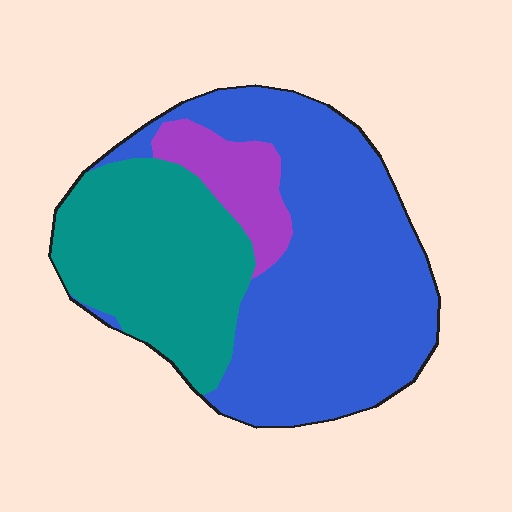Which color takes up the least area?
Purple, at roughly 10%.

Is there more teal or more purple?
Teal.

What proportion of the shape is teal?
Teal covers 33% of the shape.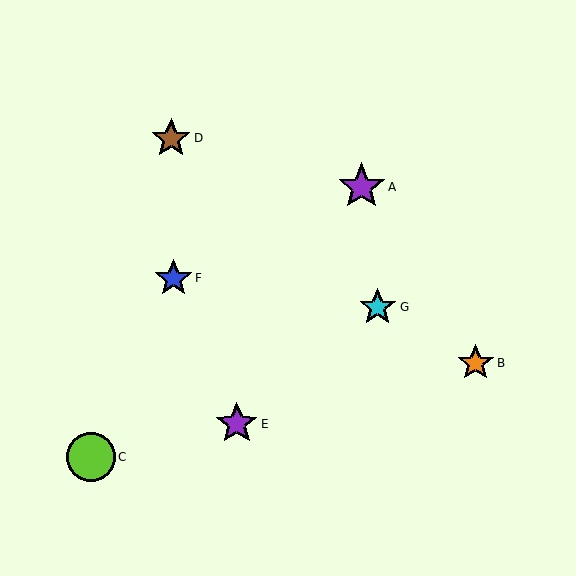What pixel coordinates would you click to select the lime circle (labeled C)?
Click at (91, 457) to select the lime circle C.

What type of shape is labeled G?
Shape G is a cyan star.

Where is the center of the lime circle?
The center of the lime circle is at (91, 457).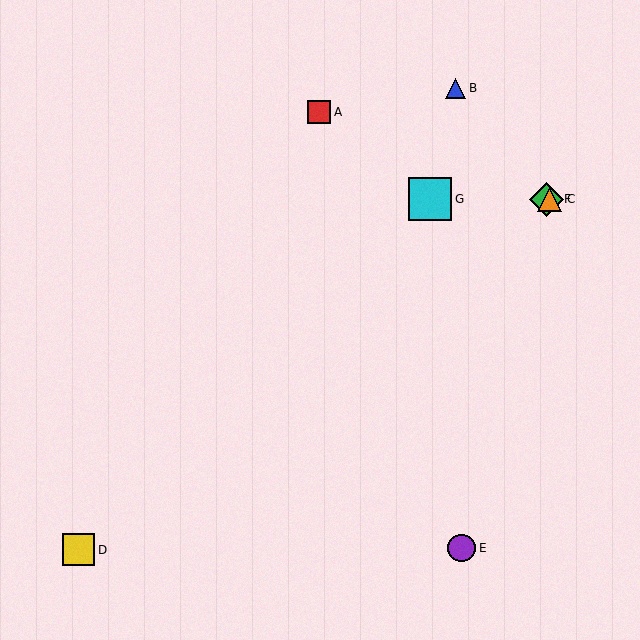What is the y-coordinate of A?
Object A is at y≈112.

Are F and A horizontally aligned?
No, F is at y≈199 and A is at y≈112.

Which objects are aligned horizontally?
Objects C, F, G are aligned horizontally.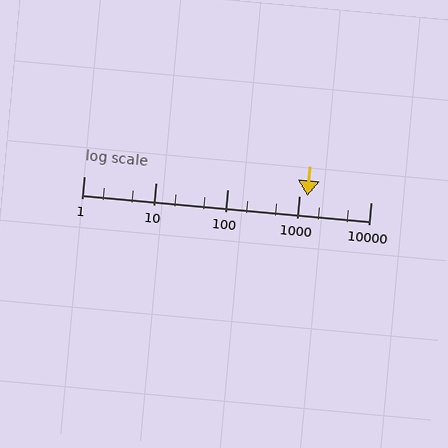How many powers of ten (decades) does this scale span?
The scale spans 4 decades, from 1 to 10000.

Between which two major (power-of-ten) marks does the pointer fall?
The pointer is between 1000 and 10000.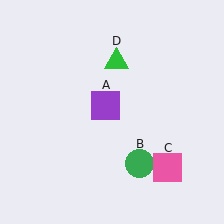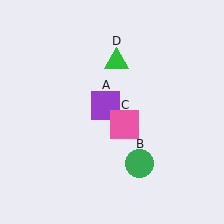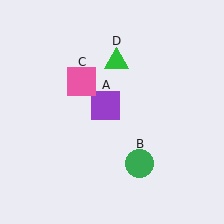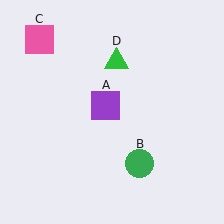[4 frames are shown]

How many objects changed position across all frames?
1 object changed position: pink square (object C).